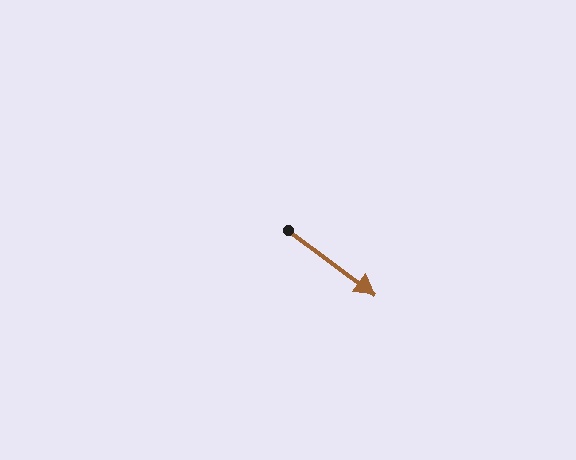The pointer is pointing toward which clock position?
Roughly 4 o'clock.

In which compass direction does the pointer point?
Southeast.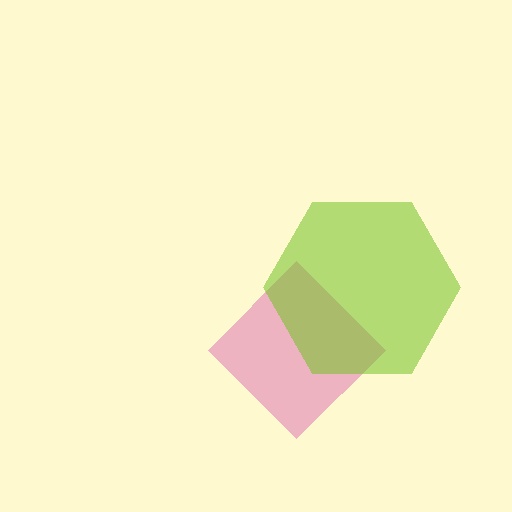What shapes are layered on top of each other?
The layered shapes are: a pink diamond, a lime hexagon.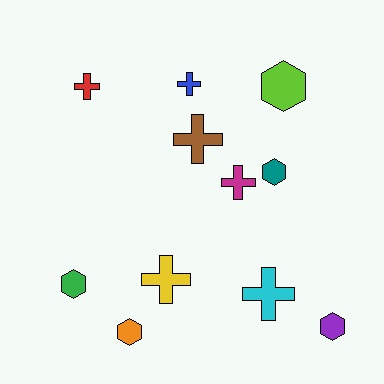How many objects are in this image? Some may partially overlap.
There are 11 objects.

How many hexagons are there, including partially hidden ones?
There are 5 hexagons.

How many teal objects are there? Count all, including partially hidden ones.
There is 1 teal object.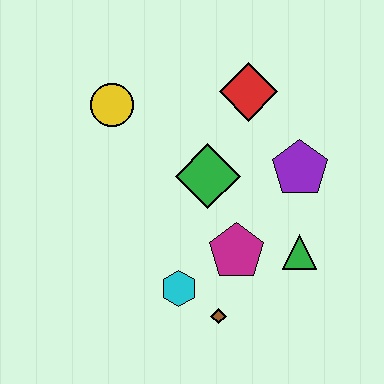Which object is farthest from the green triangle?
The yellow circle is farthest from the green triangle.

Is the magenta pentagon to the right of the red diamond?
No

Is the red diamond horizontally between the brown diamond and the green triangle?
Yes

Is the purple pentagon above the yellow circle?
No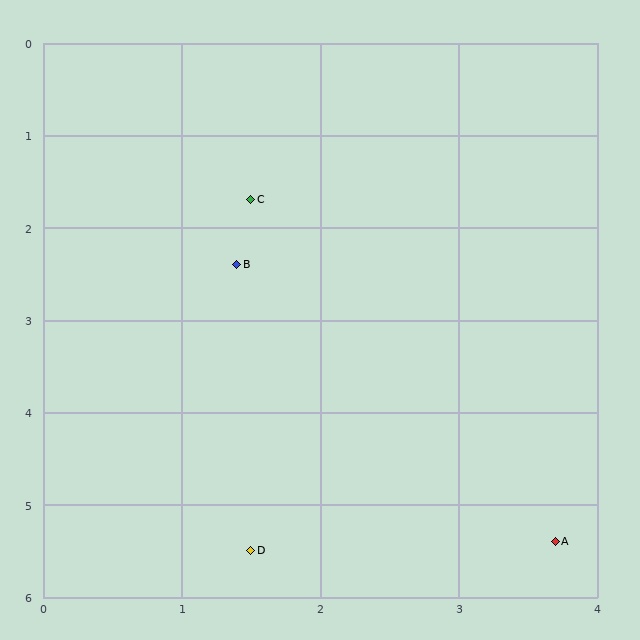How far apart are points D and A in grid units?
Points D and A are about 2.2 grid units apart.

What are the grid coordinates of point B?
Point B is at approximately (1.4, 2.4).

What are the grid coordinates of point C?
Point C is at approximately (1.5, 1.7).